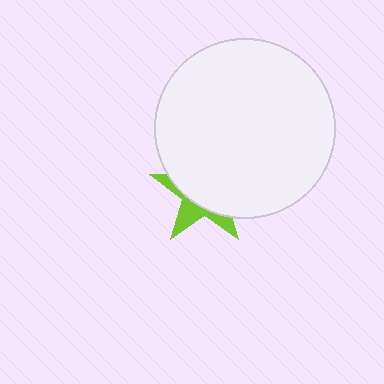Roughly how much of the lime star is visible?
A small part of it is visible (roughly 32%).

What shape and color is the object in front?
The object in front is a white circle.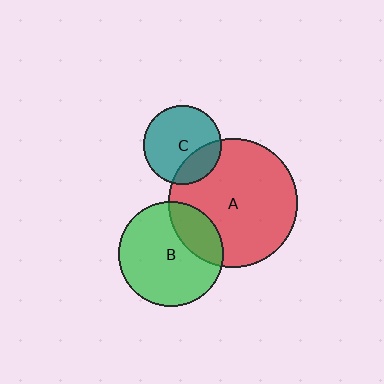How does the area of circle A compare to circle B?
Approximately 1.5 times.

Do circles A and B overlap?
Yes.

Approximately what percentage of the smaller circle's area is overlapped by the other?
Approximately 25%.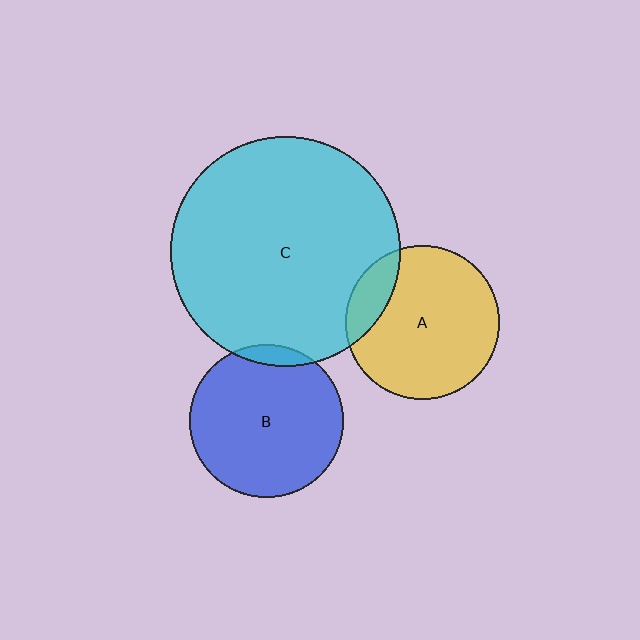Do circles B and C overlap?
Yes.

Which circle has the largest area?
Circle C (cyan).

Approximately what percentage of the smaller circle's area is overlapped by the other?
Approximately 5%.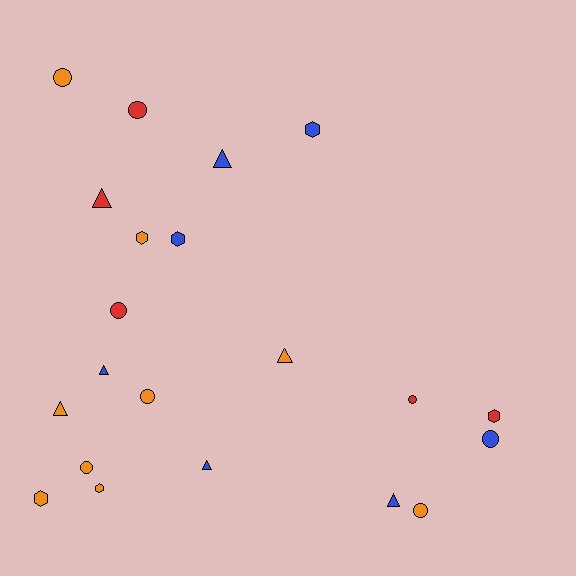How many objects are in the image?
There are 21 objects.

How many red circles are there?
There are 3 red circles.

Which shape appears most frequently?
Circle, with 8 objects.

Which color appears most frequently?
Orange, with 9 objects.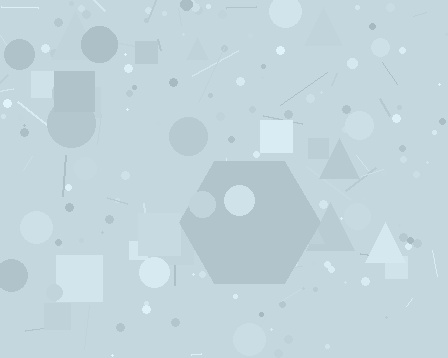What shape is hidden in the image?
A hexagon is hidden in the image.